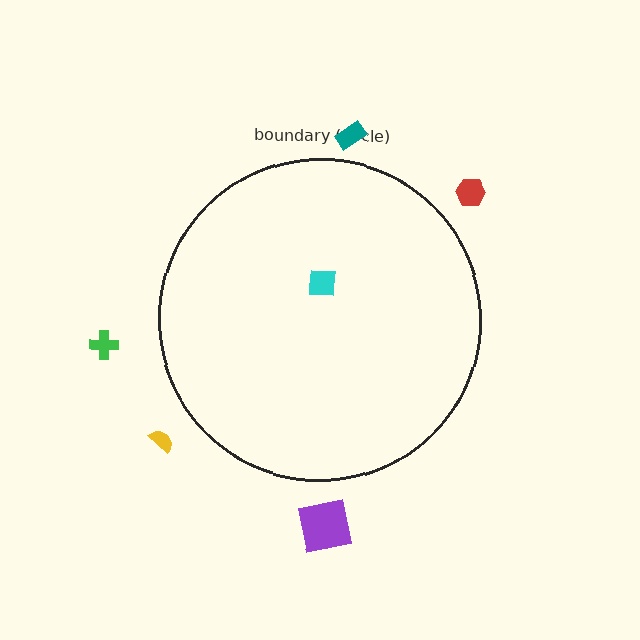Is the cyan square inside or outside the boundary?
Inside.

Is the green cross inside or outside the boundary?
Outside.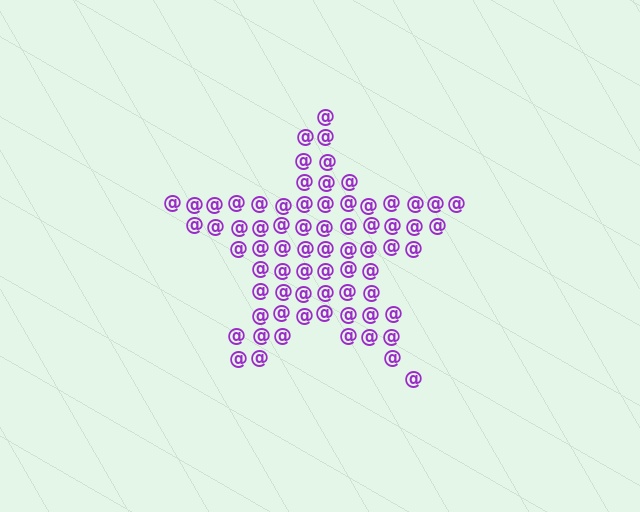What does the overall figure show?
The overall figure shows a star.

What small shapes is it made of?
It is made of small at signs.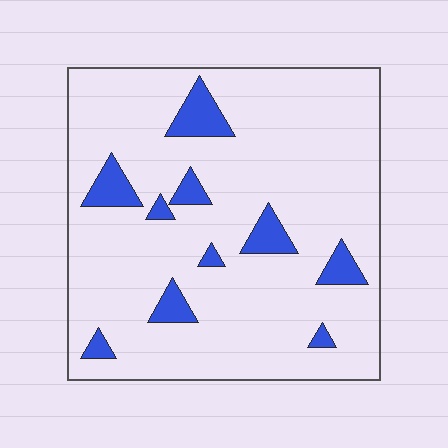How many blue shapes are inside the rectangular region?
10.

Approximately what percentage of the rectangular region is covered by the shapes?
Approximately 10%.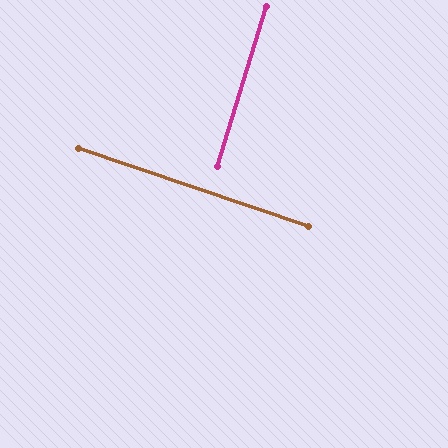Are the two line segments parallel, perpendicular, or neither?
Perpendicular — they meet at approximately 89°.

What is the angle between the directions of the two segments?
Approximately 89 degrees.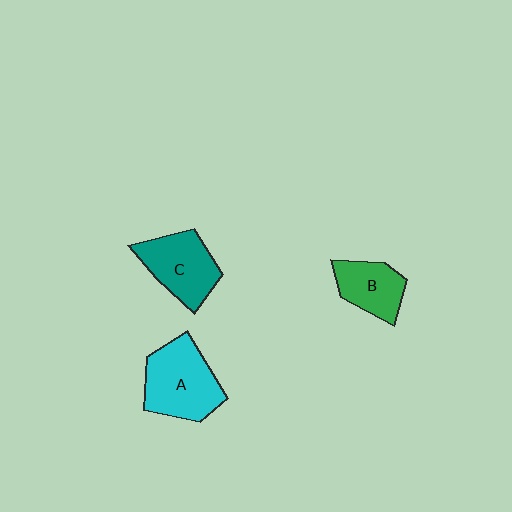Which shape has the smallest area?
Shape B (green).